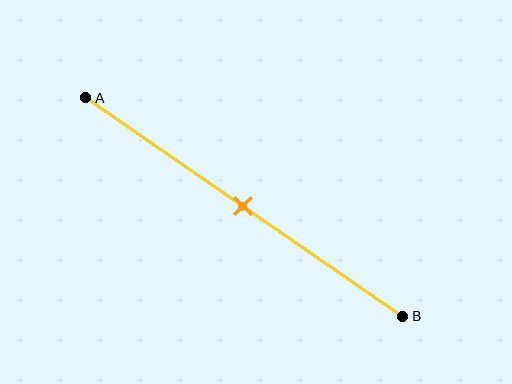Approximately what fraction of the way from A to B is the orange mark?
The orange mark is approximately 50% of the way from A to B.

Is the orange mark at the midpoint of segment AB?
Yes, the mark is approximately at the midpoint.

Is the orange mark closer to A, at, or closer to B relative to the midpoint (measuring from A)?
The orange mark is approximately at the midpoint of segment AB.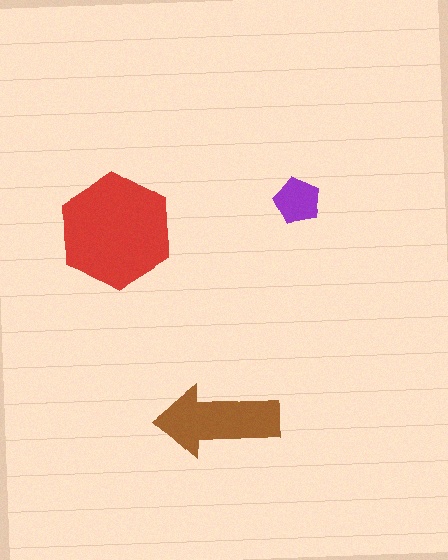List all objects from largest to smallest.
The red hexagon, the brown arrow, the purple pentagon.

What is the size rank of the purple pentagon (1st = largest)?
3rd.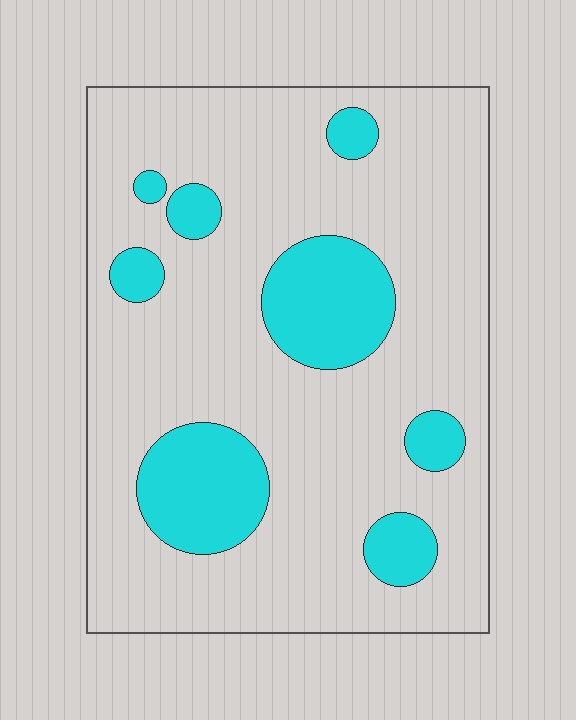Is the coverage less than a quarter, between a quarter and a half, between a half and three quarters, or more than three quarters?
Less than a quarter.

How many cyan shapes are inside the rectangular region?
8.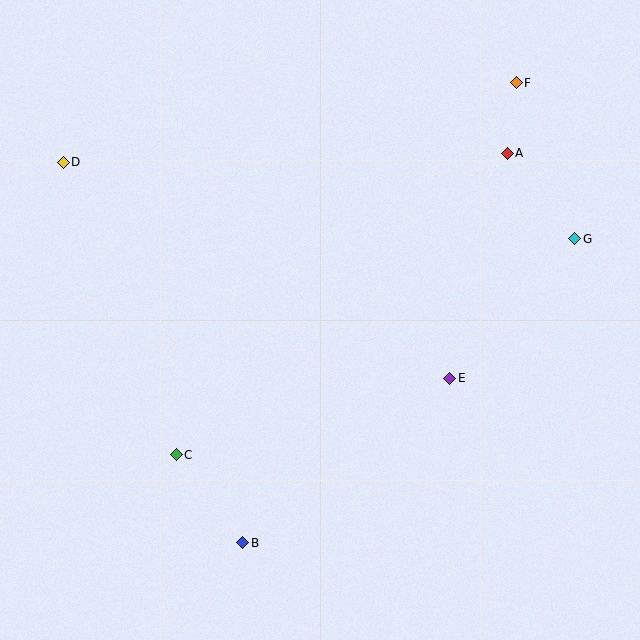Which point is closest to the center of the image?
Point E at (450, 378) is closest to the center.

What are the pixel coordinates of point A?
Point A is at (507, 153).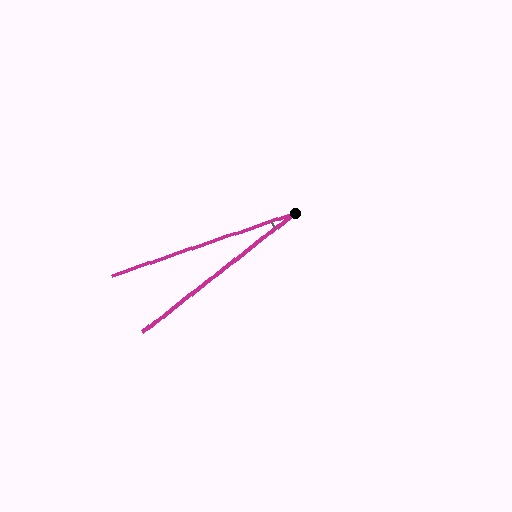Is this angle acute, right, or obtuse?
It is acute.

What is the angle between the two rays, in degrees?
Approximately 19 degrees.